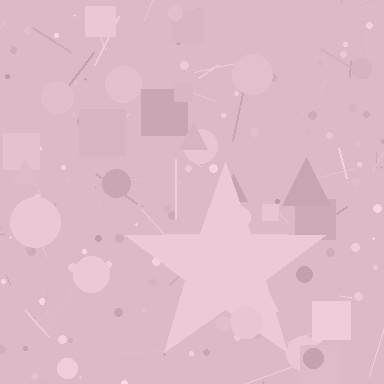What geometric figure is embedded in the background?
A star is embedded in the background.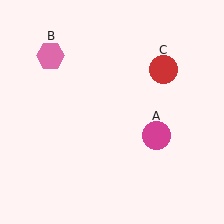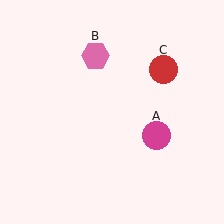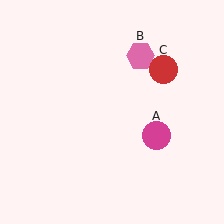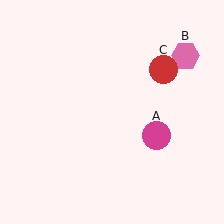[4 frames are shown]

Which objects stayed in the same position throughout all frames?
Magenta circle (object A) and red circle (object C) remained stationary.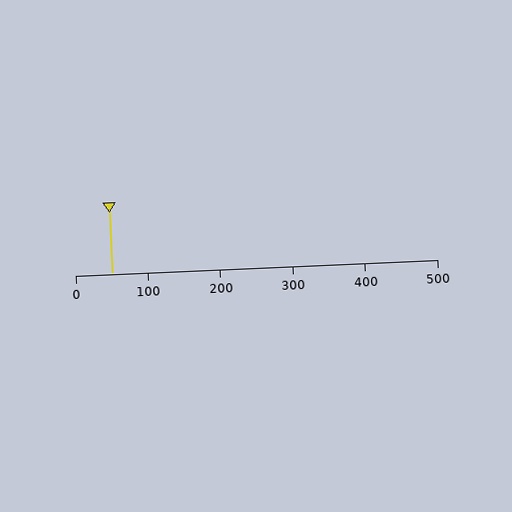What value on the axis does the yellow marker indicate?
The marker indicates approximately 50.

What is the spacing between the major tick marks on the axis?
The major ticks are spaced 100 apart.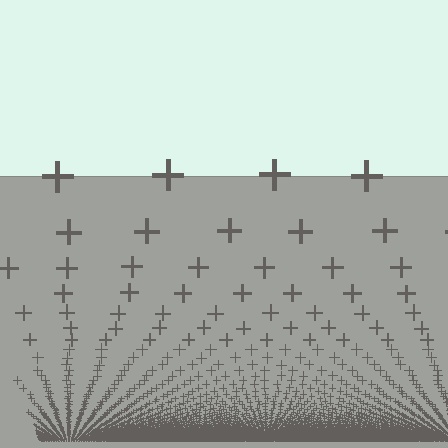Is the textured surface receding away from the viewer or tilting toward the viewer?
The surface appears to tilt toward the viewer. Texture elements get larger and sparser toward the top.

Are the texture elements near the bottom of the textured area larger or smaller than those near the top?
Smaller. The gradient is inverted — elements near the bottom are smaller and denser.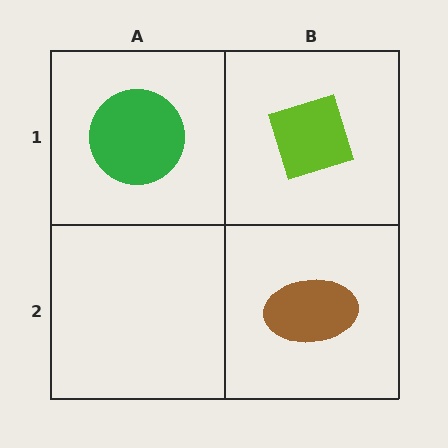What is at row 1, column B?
A lime diamond.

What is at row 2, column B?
A brown ellipse.